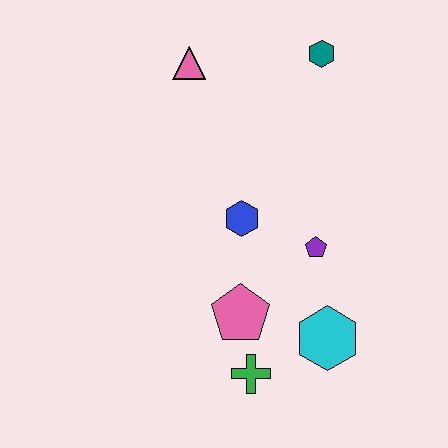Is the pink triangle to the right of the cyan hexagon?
No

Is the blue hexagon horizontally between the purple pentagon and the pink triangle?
Yes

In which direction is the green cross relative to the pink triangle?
The green cross is below the pink triangle.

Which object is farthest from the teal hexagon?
The green cross is farthest from the teal hexagon.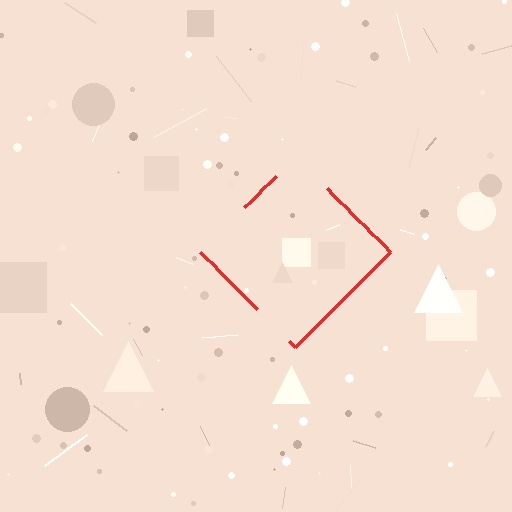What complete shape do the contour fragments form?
The contour fragments form a diamond.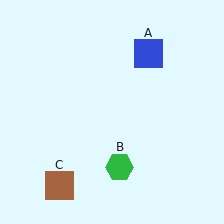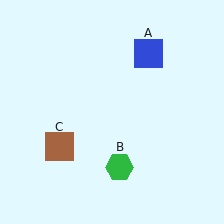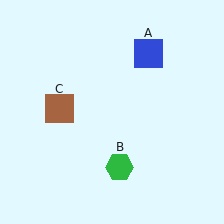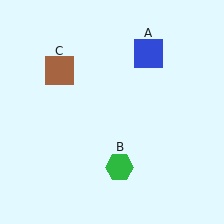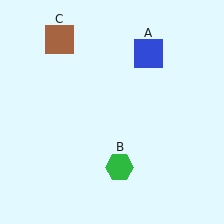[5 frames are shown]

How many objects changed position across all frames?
1 object changed position: brown square (object C).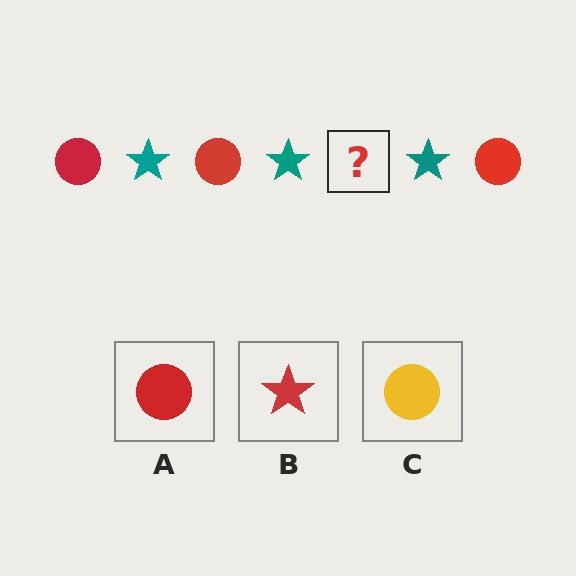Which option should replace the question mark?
Option A.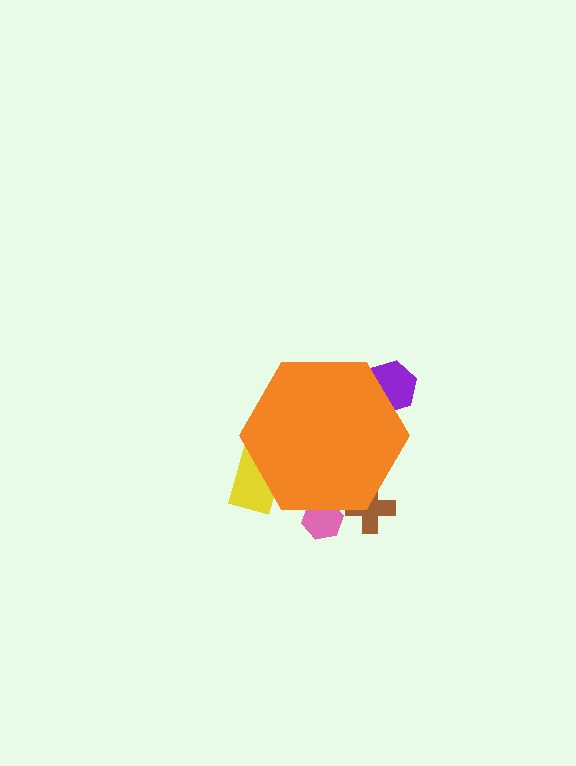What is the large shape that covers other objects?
An orange hexagon.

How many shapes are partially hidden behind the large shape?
4 shapes are partially hidden.